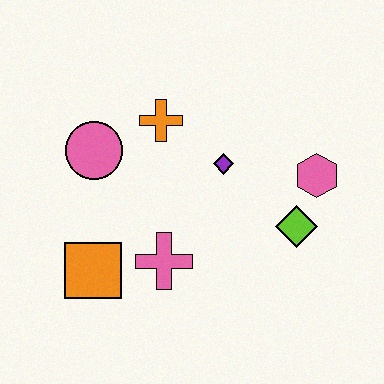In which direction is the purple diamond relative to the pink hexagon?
The purple diamond is to the left of the pink hexagon.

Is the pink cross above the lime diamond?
No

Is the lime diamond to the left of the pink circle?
No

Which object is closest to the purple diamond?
The orange cross is closest to the purple diamond.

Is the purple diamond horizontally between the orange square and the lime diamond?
Yes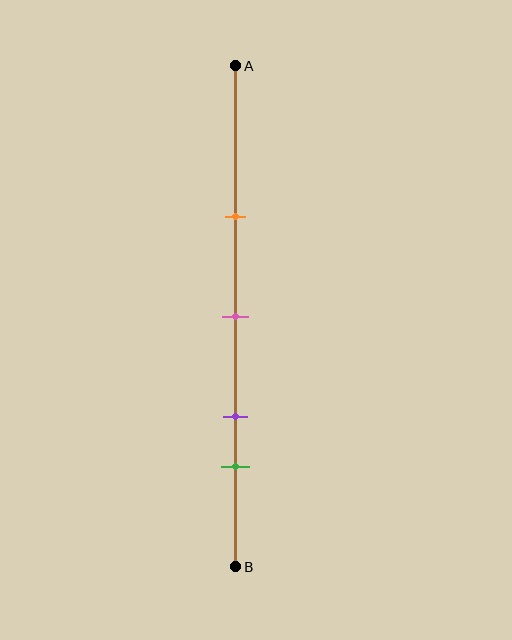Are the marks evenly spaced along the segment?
No, the marks are not evenly spaced.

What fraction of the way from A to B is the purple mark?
The purple mark is approximately 70% (0.7) of the way from A to B.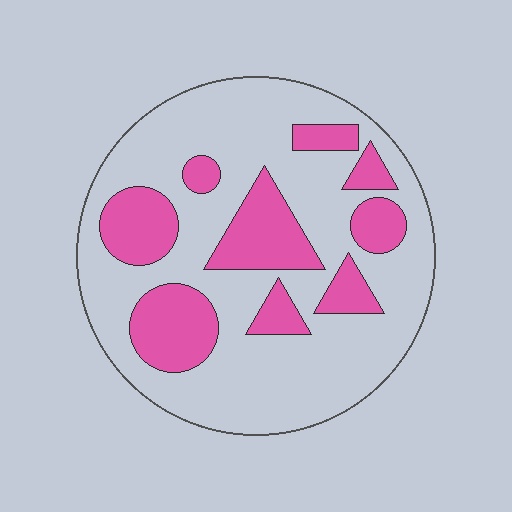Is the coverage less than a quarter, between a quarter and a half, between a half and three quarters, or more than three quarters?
Between a quarter and a half.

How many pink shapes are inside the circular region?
9.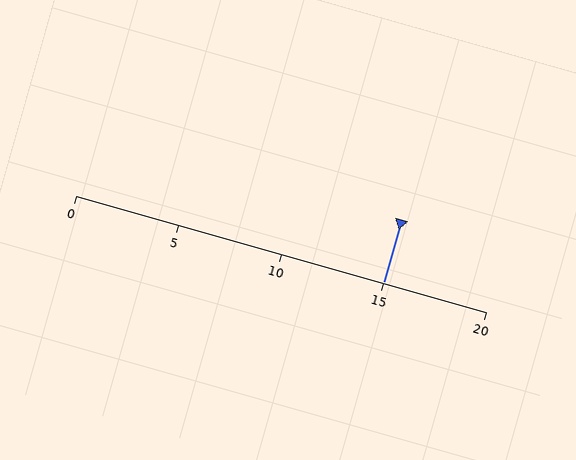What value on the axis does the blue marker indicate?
The marker indicates approximately 15.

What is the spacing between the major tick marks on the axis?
The major ticks are spaced 5 apart.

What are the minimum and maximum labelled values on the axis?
The axis runs from 0 to 20.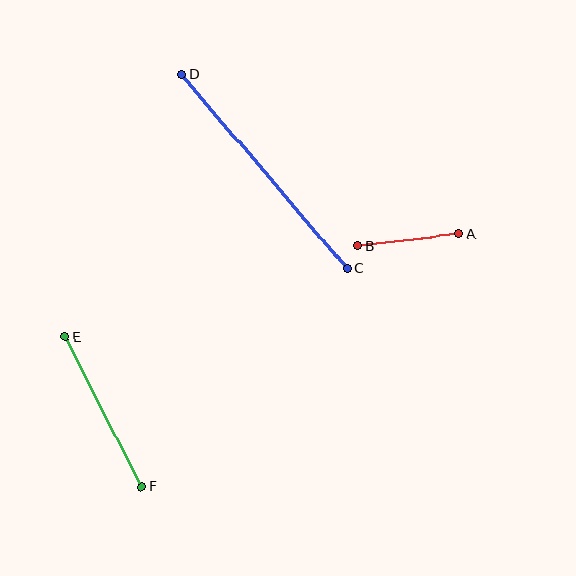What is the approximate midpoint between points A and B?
The midpoint is at approximately (408, 240) pixels.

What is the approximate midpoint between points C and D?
The midpoint is at approximately (264, 171) pixels.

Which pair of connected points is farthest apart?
Points C and D are farthest apart.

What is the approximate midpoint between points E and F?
The midpoint is at approximately (104, 412) pixels.